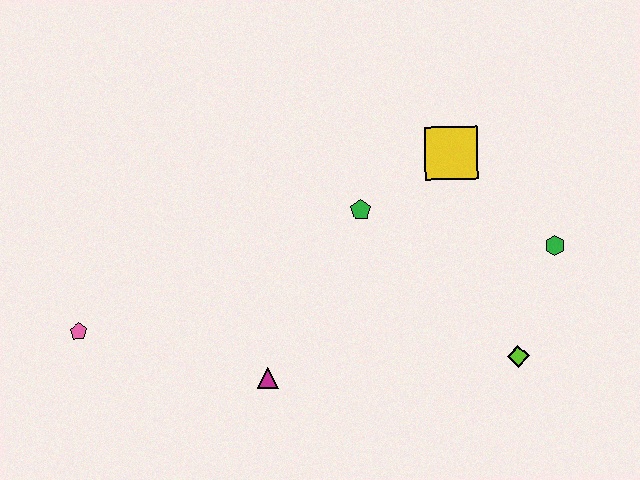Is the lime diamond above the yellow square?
No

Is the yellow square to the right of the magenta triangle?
Yes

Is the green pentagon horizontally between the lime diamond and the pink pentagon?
Yes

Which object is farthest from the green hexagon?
The pink pentagon is farthest from the green hexagon.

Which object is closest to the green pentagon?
The yellow square is closest to the green pentagon.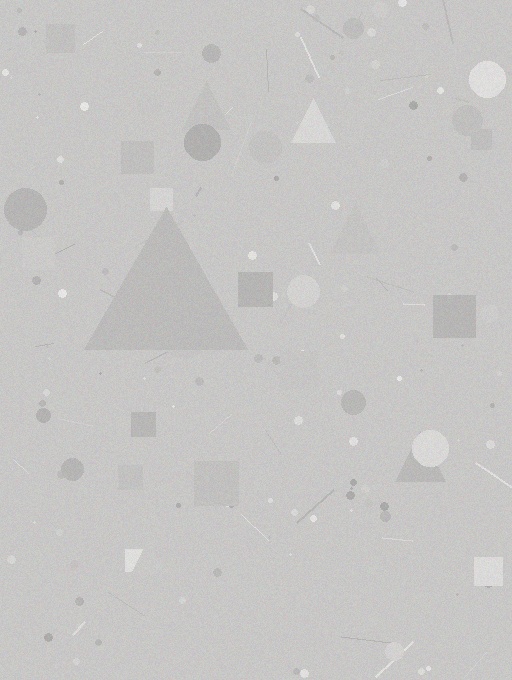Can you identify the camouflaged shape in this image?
The camouflaged shape is a triangle.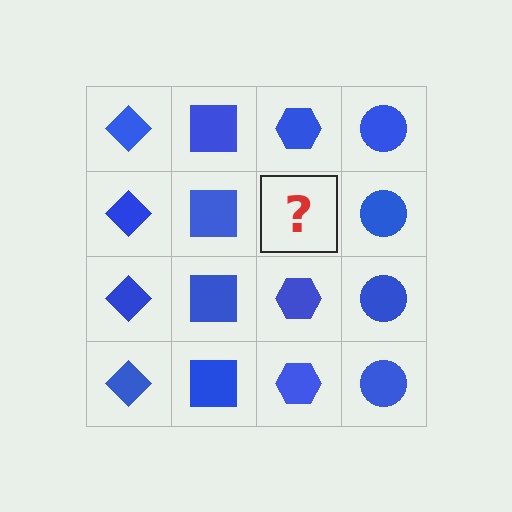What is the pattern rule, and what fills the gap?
The rule is that each column has a consistent shape. The gap should be filled with a blue hexagon.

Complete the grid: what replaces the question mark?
The question mark should be replaced with a blue hexagon.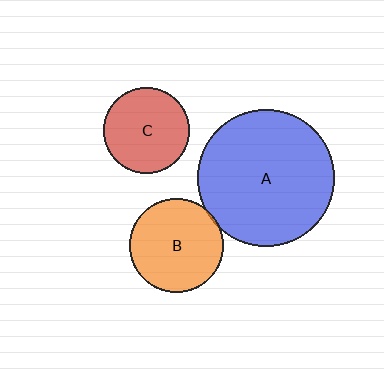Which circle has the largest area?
Circle A (blue).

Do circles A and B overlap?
Yes.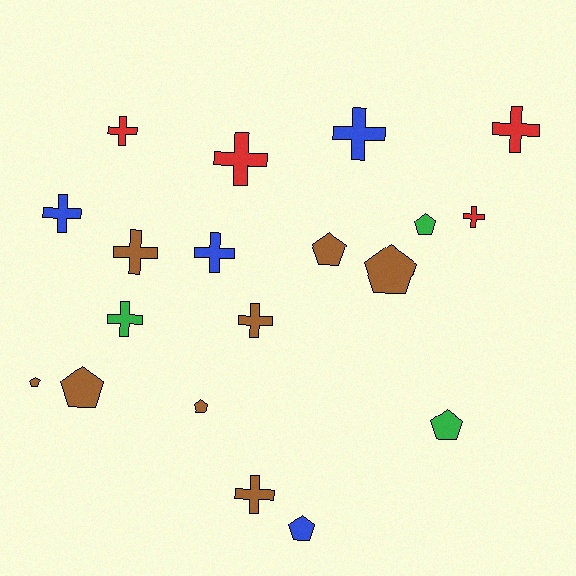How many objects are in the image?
There are 19 objects.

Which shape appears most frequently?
Cross, with 11 objects.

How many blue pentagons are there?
There is 1 blue pentagon.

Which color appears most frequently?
Brown, with 8 objects.